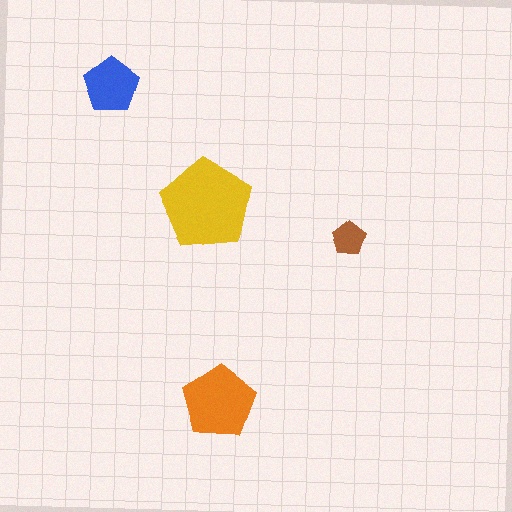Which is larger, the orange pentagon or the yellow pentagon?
The yellow one.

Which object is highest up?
The blue pentagon is topmost.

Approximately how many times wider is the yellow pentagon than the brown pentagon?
About 2.5 times wider.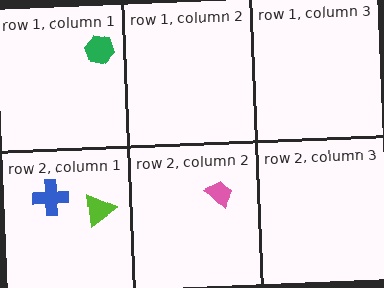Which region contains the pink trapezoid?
The row 2, column 2 region.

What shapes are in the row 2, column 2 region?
The pink trapezoid.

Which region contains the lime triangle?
The row 2, column 1 region.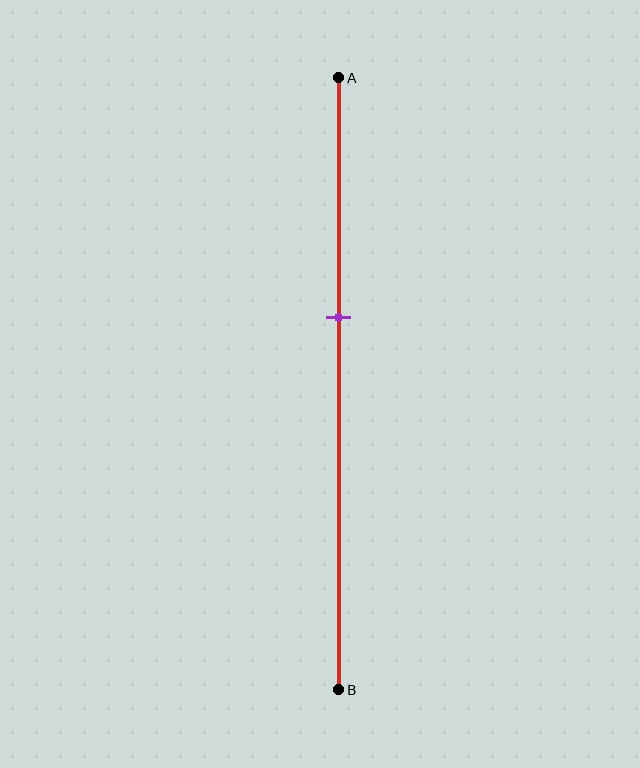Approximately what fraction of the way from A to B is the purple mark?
The purple mark is approximately 40% of the way from A to B.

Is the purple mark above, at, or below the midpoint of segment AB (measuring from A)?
The purple mark is above the midpoint of segment AB.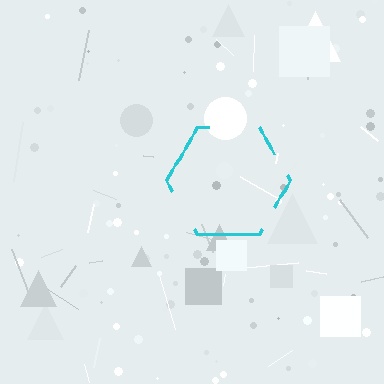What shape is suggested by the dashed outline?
The dashed outline suggests a hexagon.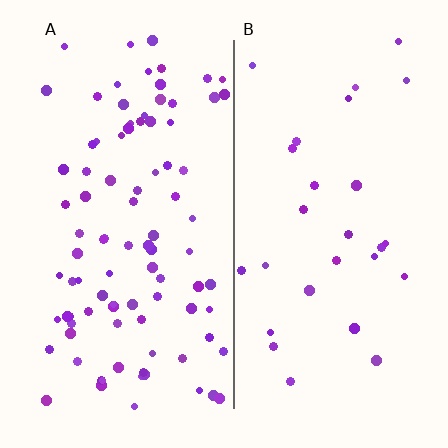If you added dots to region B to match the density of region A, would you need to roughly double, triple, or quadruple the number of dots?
Approximately triple.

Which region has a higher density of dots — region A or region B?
A (the left).